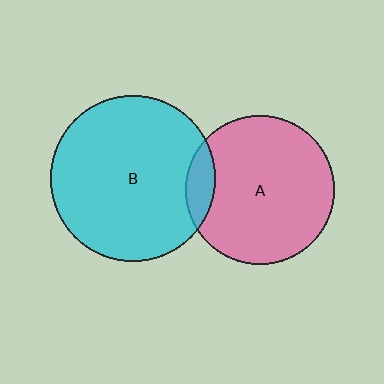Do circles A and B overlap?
Yes.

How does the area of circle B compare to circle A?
Approximately 1.2 times.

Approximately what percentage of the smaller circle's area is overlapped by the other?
Approximately 10%.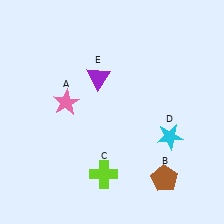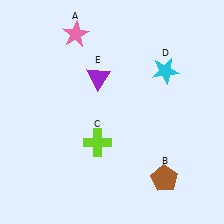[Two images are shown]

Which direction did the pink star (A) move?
The pink star (A) moved up.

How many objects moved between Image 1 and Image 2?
3 objects moved between the two images.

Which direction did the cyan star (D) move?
The cyan star (D) moved up.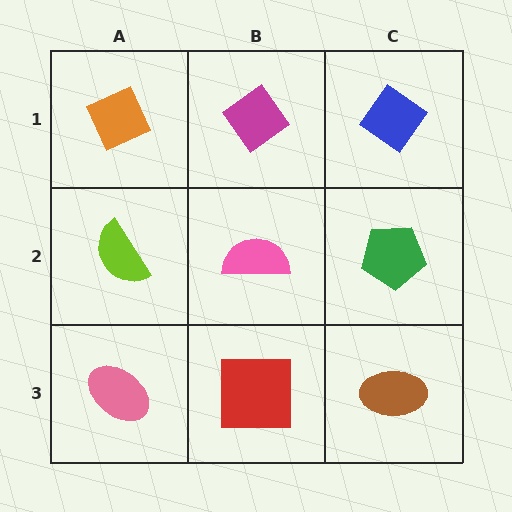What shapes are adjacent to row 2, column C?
A blue diamond (row 1, column C), a brown ellipse (row 3, column C), a pink semicircle (row 2, column B).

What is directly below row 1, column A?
A lime semicircle.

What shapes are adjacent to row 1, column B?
A pink semicircle (row 2, column B), an orange diamond (row 1, column A), a blue diamond (row 1, column C).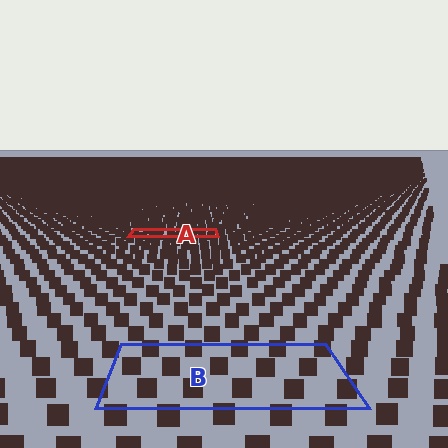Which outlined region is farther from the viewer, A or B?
Region A is farther from the viewer — the texture elements inside it appear smaller and more densely packed.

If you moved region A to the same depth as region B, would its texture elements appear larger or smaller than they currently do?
They would appear larger. At a closer depth, the same texture elements are projected at a bigger on-screen size.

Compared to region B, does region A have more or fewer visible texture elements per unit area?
Region A has more texture elements per unit area — they are packed more densely because it is farther away.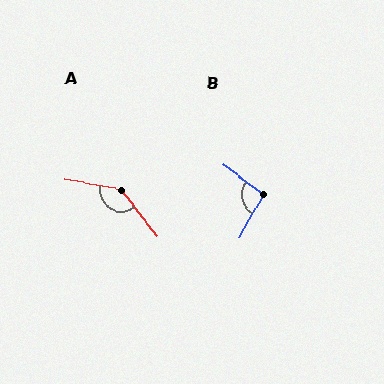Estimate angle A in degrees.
Approximately 139 degrees.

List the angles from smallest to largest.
B (97°), A (139°).